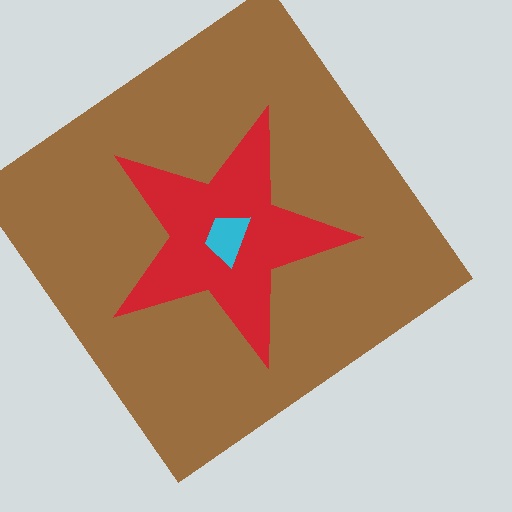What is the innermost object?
The cyan trapezoid.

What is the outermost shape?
The brown diamond.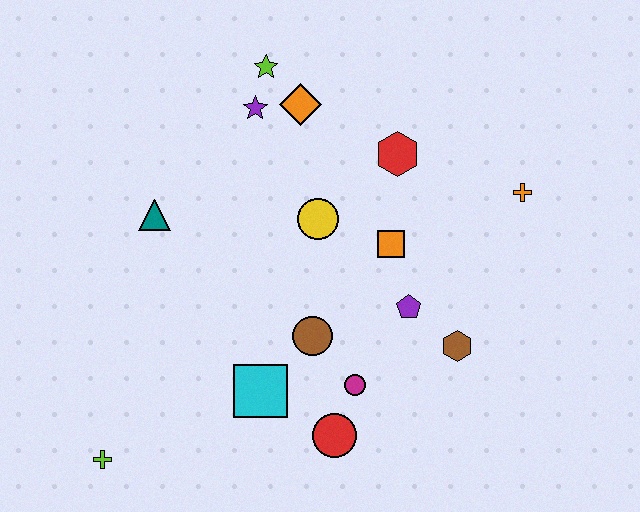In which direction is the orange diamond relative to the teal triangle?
The orange diamond is to the right of the teal triangle.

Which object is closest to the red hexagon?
The orange square is closest to the red hexagon.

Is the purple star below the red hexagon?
No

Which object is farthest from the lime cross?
The orange cross is farthest from the lime cross.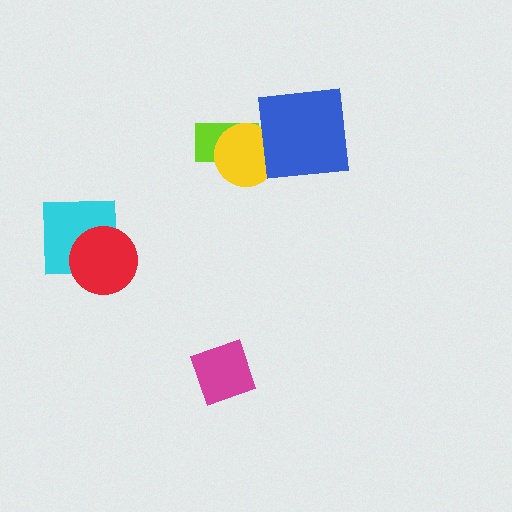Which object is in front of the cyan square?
The red circle is in front of the cyan square.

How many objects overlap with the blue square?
1 object overlaps with the blue square.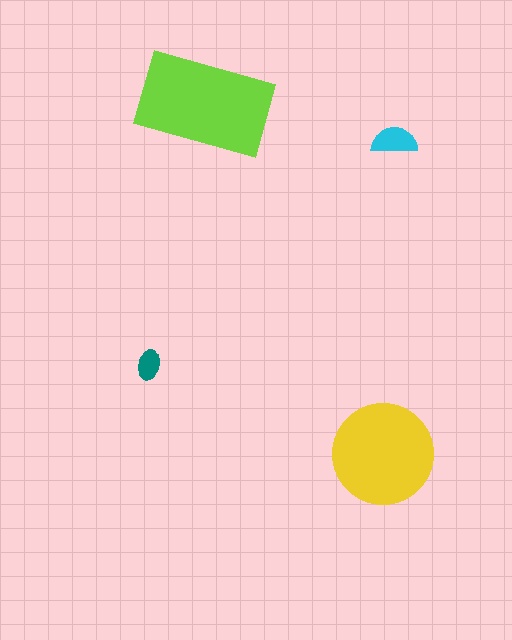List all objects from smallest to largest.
The teal ellipse, the cyan semicircle, the yellow circle, the lime rectangle.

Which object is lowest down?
The yellow circle is bottommost.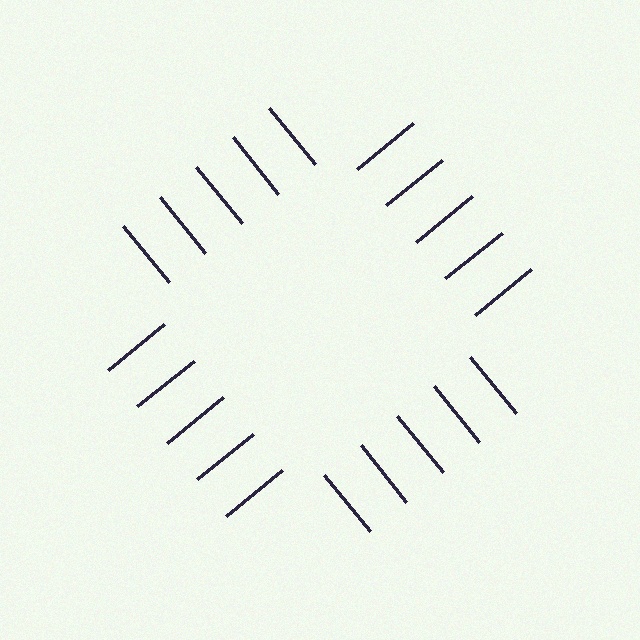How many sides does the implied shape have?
4 sides — the line-ends trace a square.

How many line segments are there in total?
20 — 5 along each of the 4 edges.